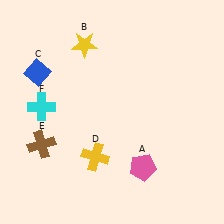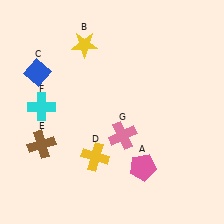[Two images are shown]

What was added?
A pink cross (G) was added in Image 2.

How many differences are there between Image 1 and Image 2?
There is 1 difference between the two images.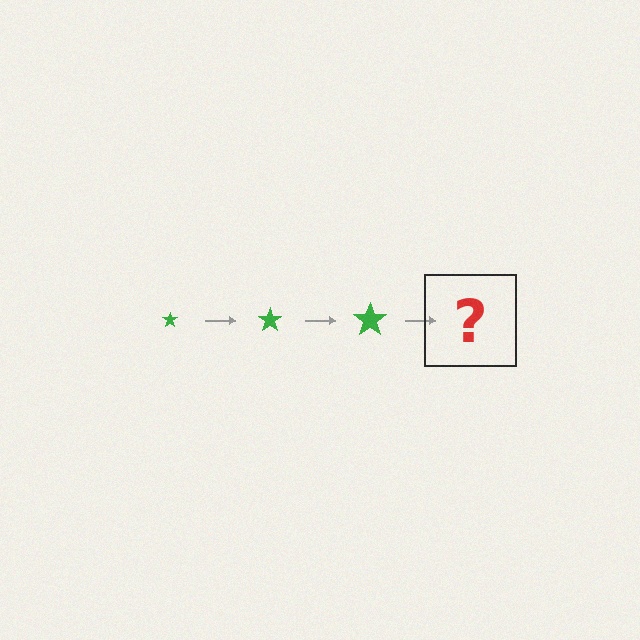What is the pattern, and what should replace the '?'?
The pattern is that the star gets progressively larger each step. The '?' should be a green star, larger than the previous one.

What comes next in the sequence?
The next element should be a green star, larger than the previous one.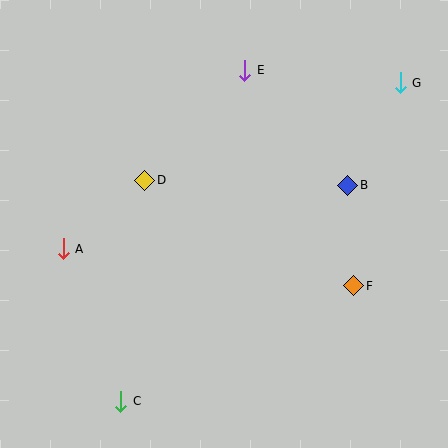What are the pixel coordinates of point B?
Point B is at (348, 185).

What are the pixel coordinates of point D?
Point D is at (145, 180).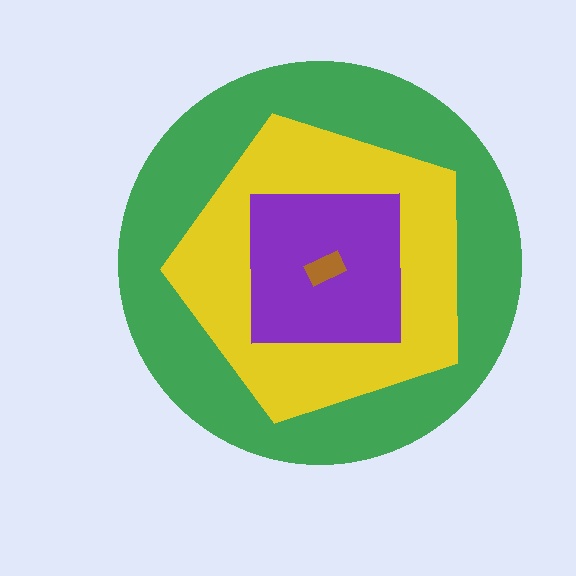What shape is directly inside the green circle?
The yellow pentagon.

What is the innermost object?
The brown rectangle.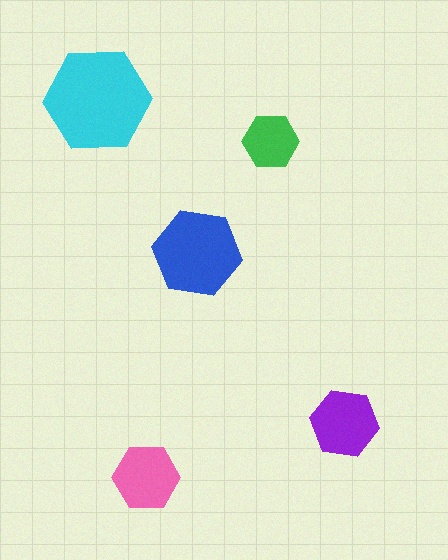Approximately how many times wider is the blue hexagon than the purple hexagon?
About 1.5 times wider.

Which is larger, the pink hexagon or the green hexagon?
The pink one.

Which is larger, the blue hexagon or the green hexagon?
The blue one.